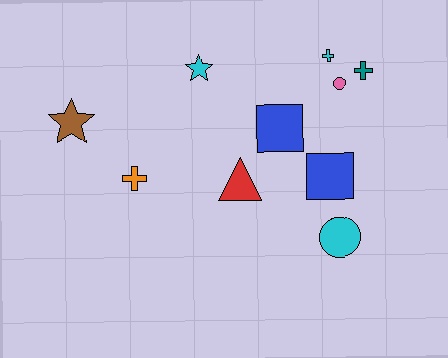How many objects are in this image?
There are 10 objects.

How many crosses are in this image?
There are 3 crosses.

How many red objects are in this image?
There is 1 red object.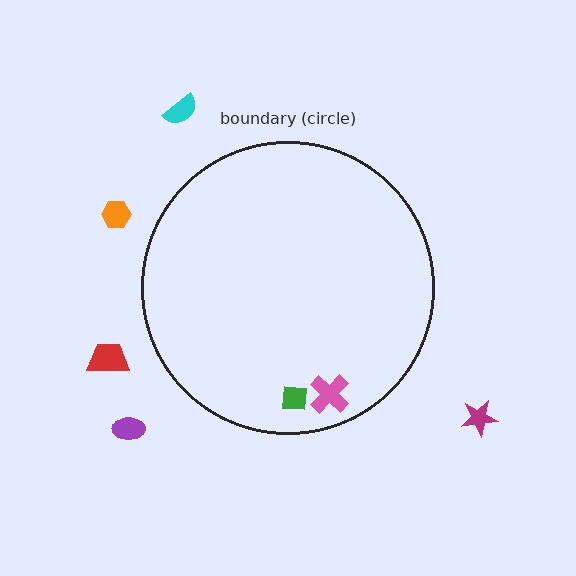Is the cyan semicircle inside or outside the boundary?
Outside.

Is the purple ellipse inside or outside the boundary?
Outside.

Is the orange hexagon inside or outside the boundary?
Outside.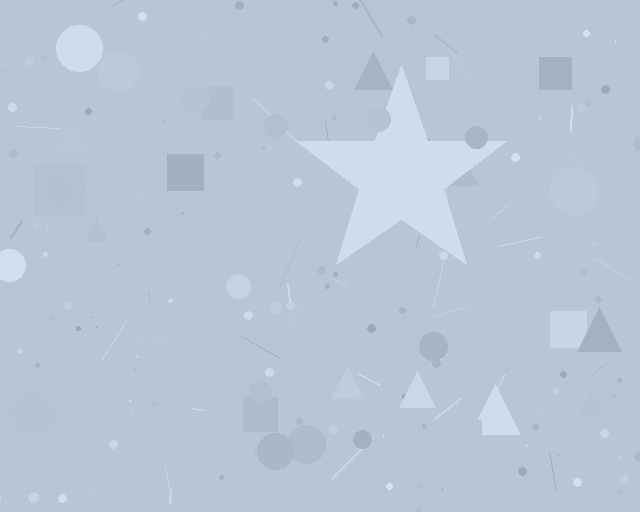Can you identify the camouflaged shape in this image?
The camouflaged shape is a star.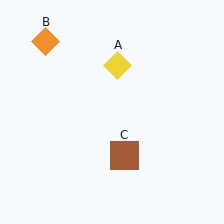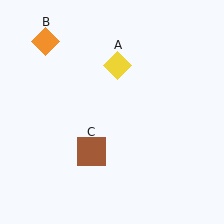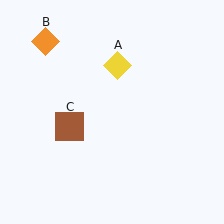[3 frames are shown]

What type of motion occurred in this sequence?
The brown square (object C) rotated clockwise around the center of the scene.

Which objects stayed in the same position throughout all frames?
Yellow diamond (object A) and orange diamond (object B) remained stationary.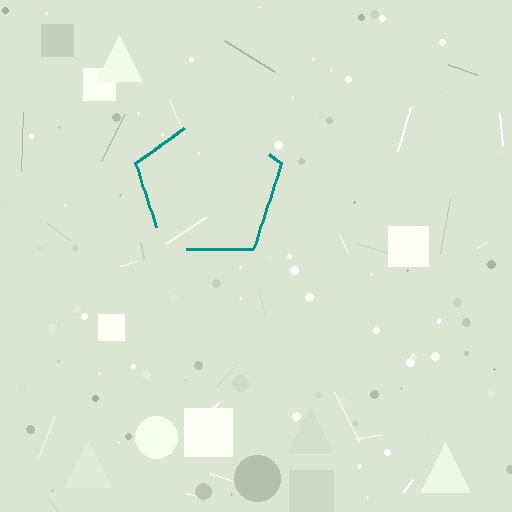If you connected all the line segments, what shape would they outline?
They would outline a pentagon.